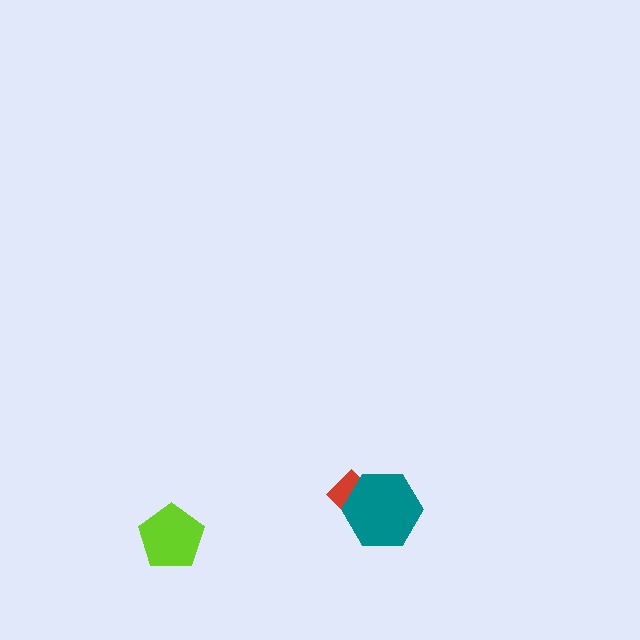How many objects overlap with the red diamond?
1 object overlaps with the red diamond.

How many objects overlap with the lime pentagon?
0 objects overlap with the lime pentagon.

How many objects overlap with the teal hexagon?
1 object overlaps with the teal hexagon.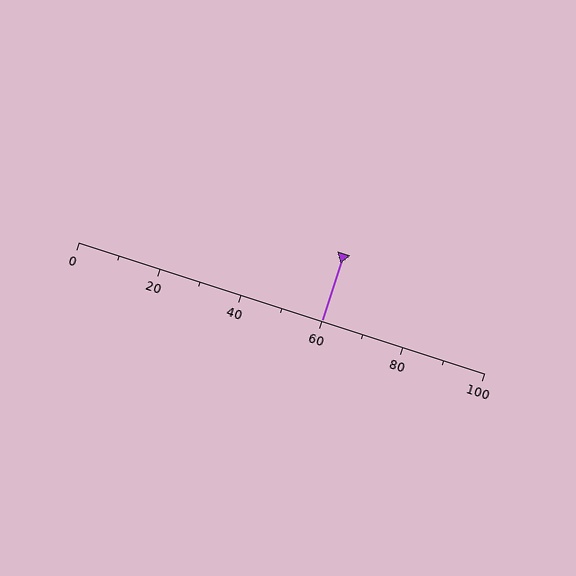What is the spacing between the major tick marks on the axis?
The major ticks are spaced 20 apart.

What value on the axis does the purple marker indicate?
The marker indicates approximately 60.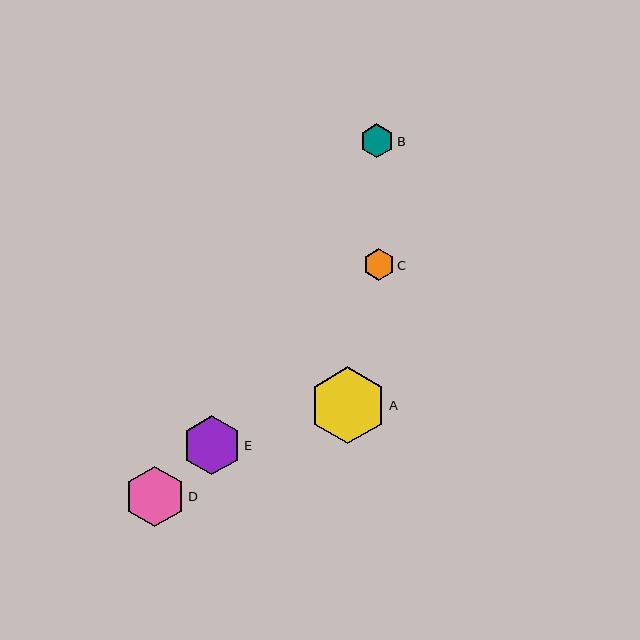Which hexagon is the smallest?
Hexagon C is the smallest with a size of approximately 31 pixels.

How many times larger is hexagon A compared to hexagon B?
Hexagon A is approximately 2.3 times the size of hexagon B.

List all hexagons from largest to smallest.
From largest to smallest: A, D, E, B, C.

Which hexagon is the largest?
Hexagon A is the largest with a size of approximately 77 pixels.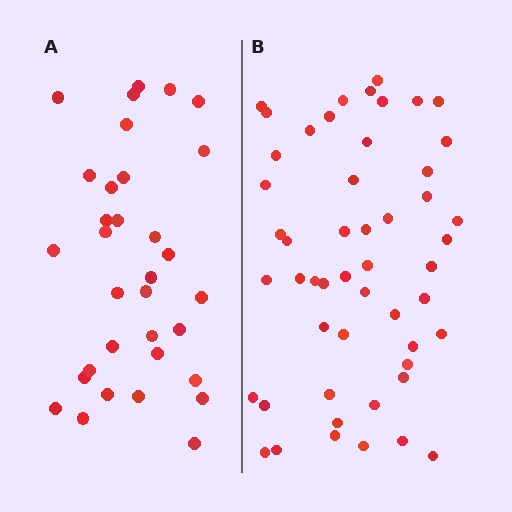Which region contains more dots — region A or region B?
Region B (the right region) has more dots.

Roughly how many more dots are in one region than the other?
Region B has approximately 20 more dots than region A.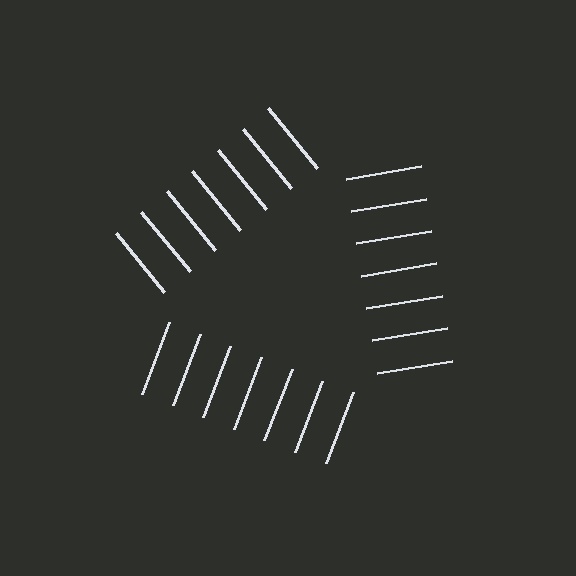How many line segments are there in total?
21 — 7 along each of the 3 edges.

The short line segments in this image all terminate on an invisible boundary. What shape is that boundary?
An illusory triangle — the line segments terminate on its edges but no continuous stroke is drawn.